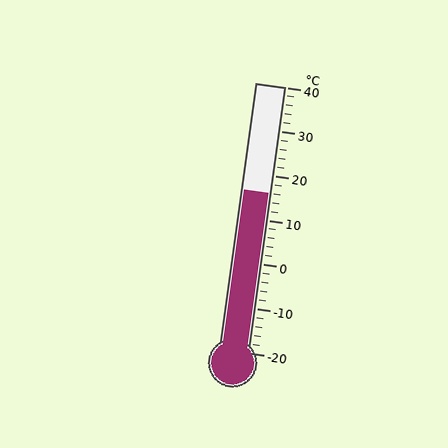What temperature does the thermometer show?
The thermometer shows approximately 16°C.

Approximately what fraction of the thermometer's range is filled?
The thermometer is filled to approximately 60% of its range.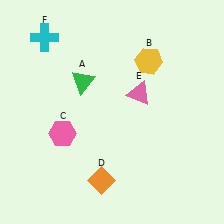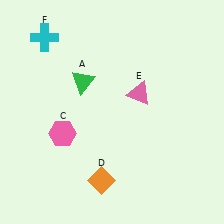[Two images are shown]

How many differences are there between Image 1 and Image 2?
There is 1 difference between the two images.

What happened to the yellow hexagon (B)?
The yellow hexagon (B) was removed in Image 2. It was in the top-right area of Image 1.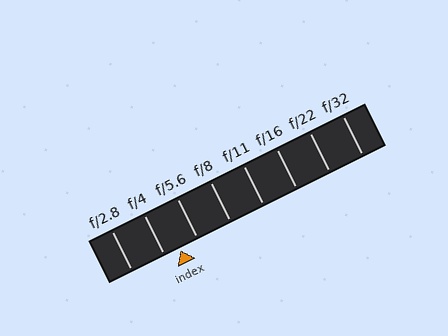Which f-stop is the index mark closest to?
The index mark is closest to f/4.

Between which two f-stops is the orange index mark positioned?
The index mark is between f/4 and f/5.6.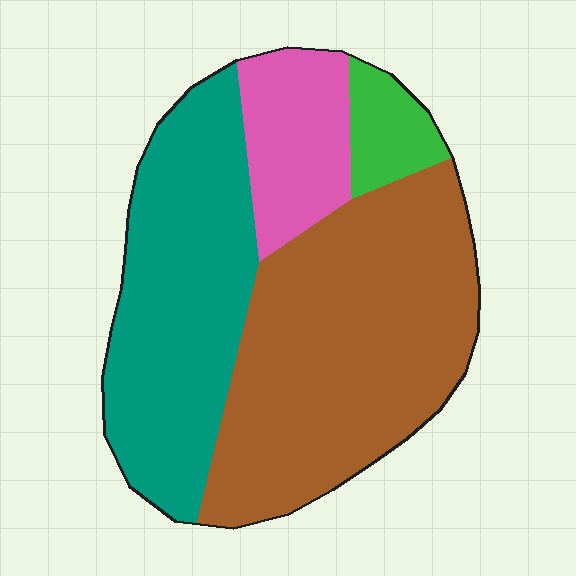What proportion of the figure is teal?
Teal covers about 35% of the figure.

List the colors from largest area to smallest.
From largest to smallest: brown, teal, pink, green.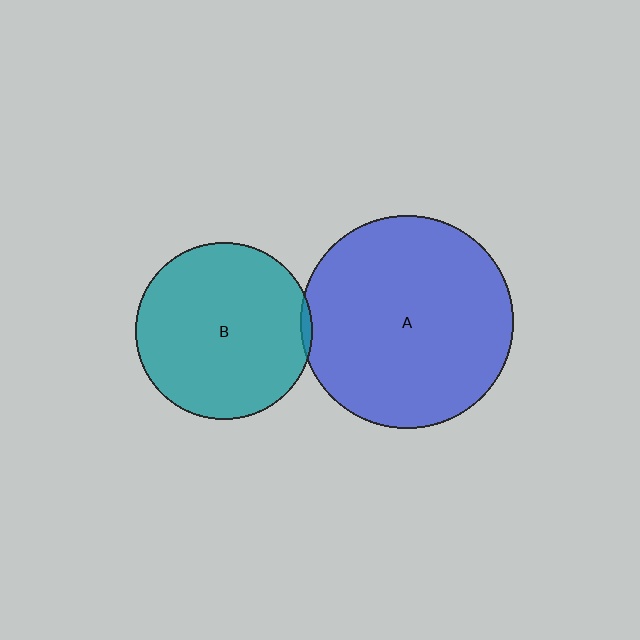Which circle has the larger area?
Circle A (blue).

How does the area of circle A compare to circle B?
Approximately 1.5 times.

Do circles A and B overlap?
Yes.